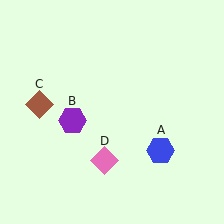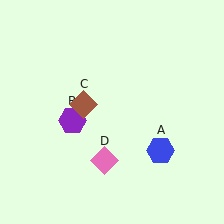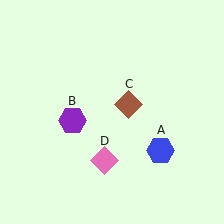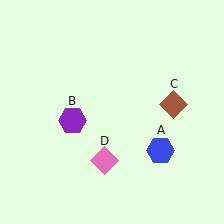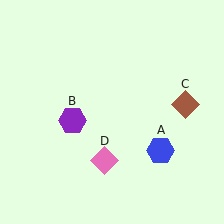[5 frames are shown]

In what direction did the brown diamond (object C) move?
The brown diamond (object C) moved right.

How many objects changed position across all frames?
1 object changed position: brown diamond (object C).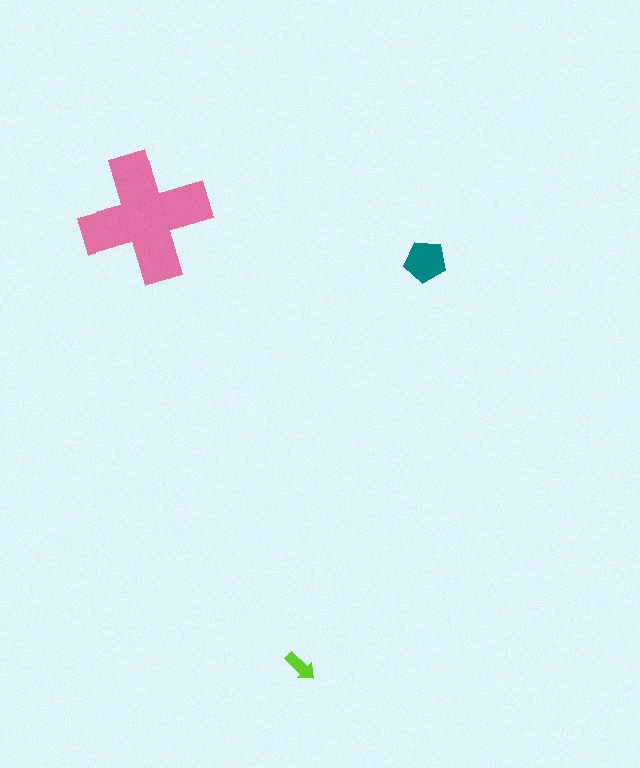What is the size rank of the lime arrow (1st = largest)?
3rd.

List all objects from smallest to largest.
The lime arrow, the teal pentagon, the pink cross.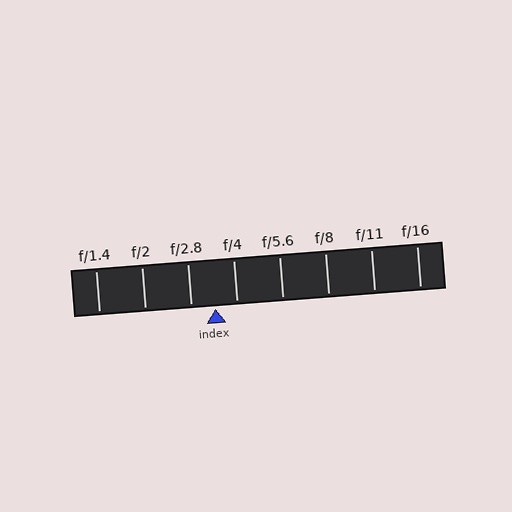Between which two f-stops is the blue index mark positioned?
The index mark is between f/2.8 and f/4.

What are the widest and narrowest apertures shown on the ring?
The widest aperture shown is f/1.4 and the narrowest is f/16.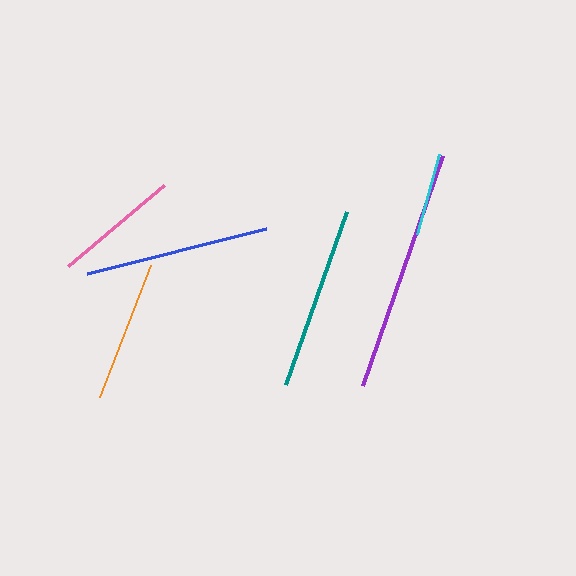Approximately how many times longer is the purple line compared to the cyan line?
The purple line is approximately 2.9 times the length of the cyan line.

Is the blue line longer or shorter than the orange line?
The blue line is longer than the orange line.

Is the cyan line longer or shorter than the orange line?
The orange line is longer than the cyan line.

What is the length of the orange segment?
The orange segment is approximately 141 pixels long.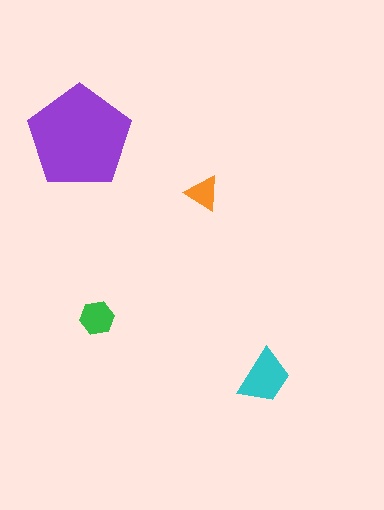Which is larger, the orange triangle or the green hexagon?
The green hexagon.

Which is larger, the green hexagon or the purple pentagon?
The purple pentagon.